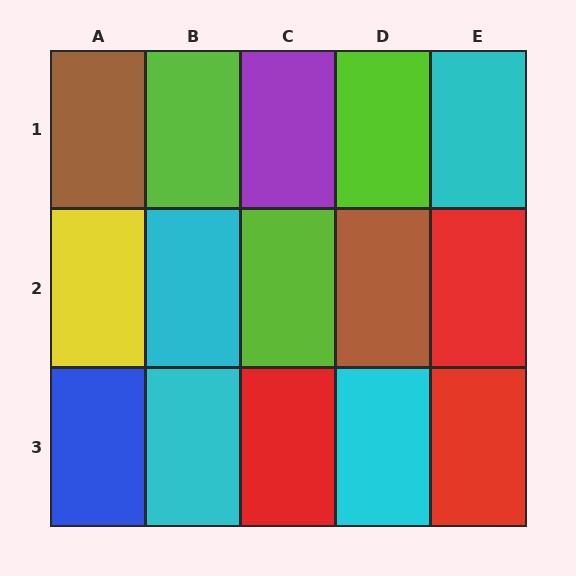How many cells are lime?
3 cells are lime.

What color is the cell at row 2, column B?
Cyan.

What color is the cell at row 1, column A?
Brown.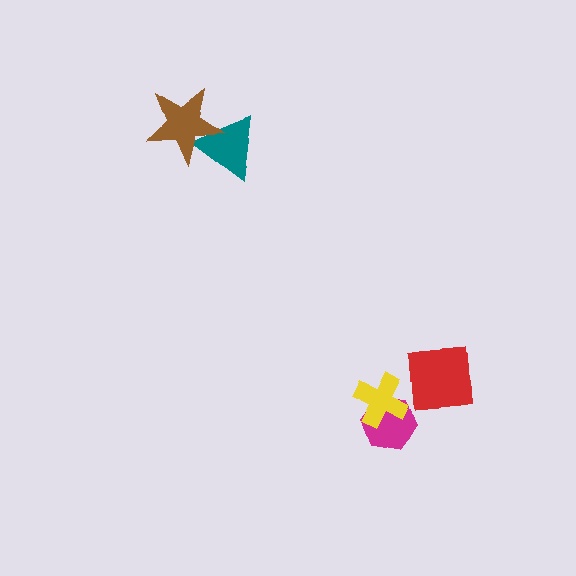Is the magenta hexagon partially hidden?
Yes, it is partially covered by another shape.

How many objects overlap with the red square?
0 objects overlap with the red square.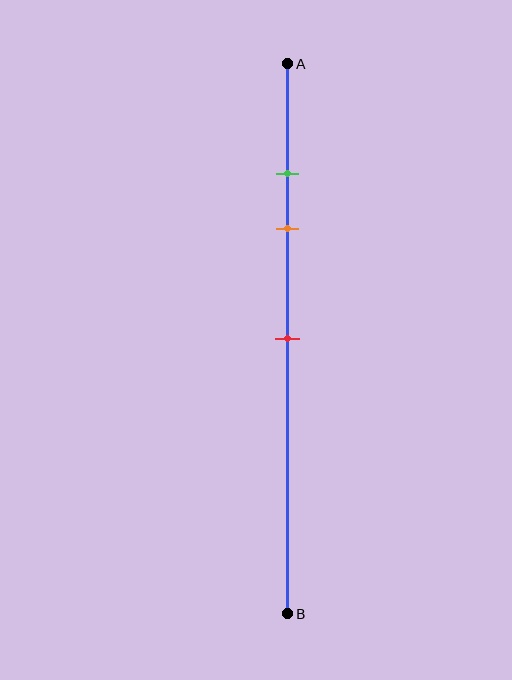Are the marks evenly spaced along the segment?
No, the marks are not evenly spaced.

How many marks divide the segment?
There are 3 marks dividing the segment.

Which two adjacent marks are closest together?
The green and orange marks are the closest adjacent pair.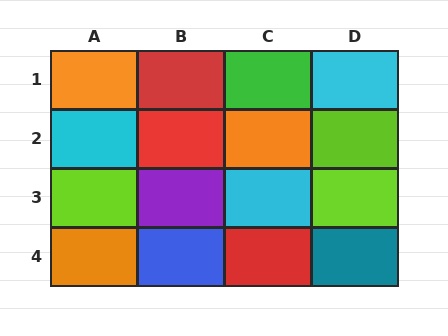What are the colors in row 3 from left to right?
Lime, purple, cyan, lime.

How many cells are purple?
1 cell is purple.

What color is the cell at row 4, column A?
Orange.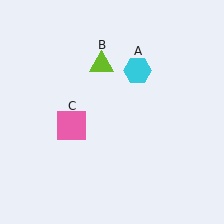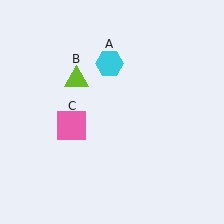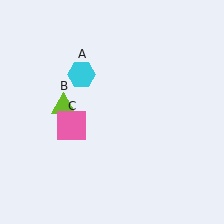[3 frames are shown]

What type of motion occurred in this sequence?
The cyan hexagon (object A), lime triangle (object B) rotated counterclockwise around the center of the scene.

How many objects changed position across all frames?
2 objects changed position: cyan hexagon (object A), lime triangle (object B).